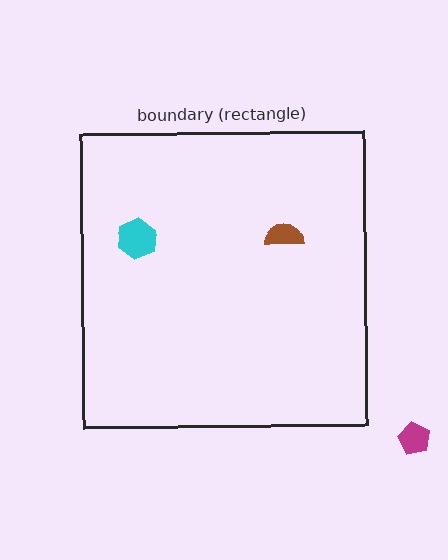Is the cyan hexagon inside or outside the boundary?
Inside.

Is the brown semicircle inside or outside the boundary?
Inside.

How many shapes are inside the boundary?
2 inside, 1 outside.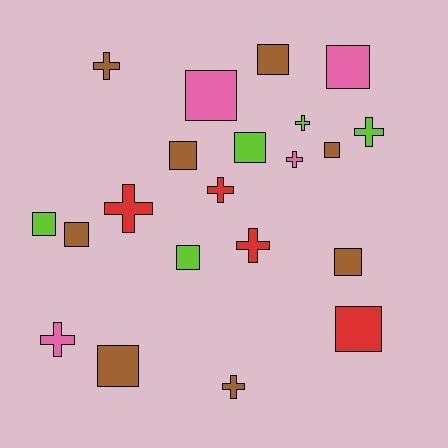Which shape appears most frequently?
Square, with 12 objects.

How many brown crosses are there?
There are 2 brown crosses.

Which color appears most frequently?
Brown, with 8 objects.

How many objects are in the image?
There are 21 objects.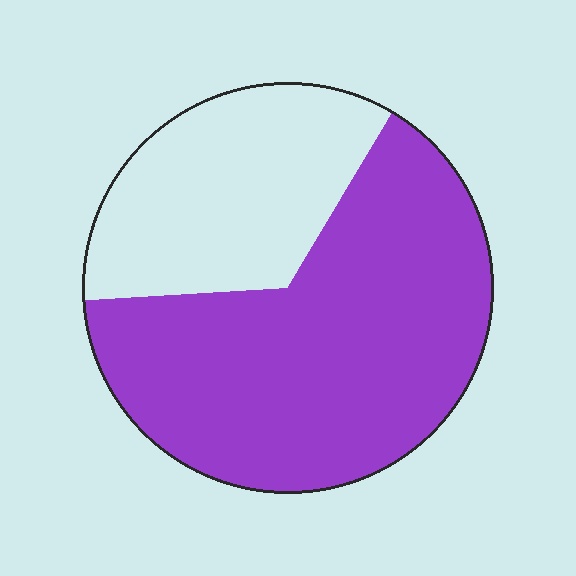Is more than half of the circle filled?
Yes.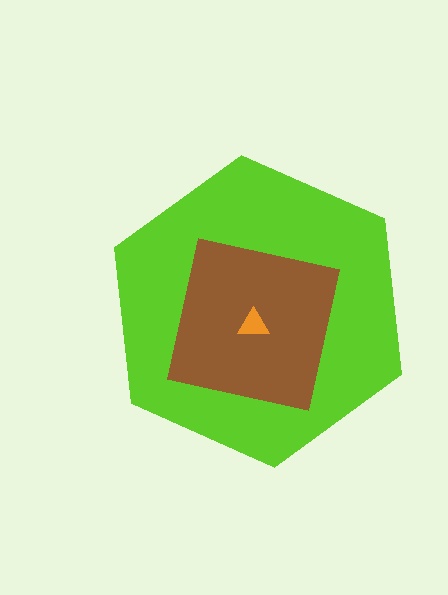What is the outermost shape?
The lime hexagon.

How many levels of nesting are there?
3.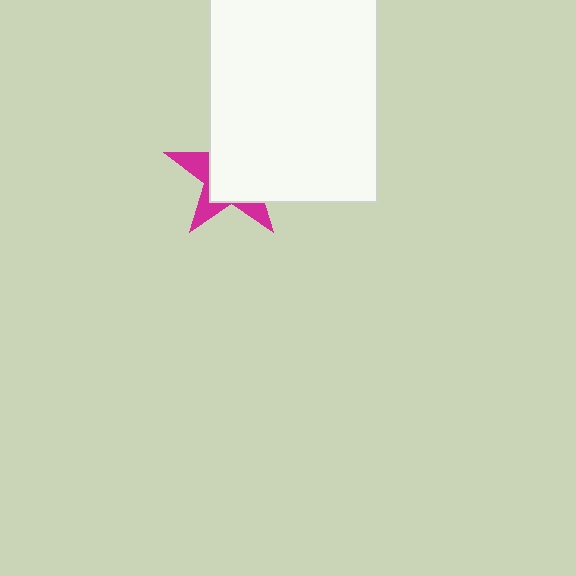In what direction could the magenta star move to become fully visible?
The magenta star could move toward the lower-left. That would shift it out from behind the white rectangle entirely.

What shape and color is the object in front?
The object in front is a white rectangle.